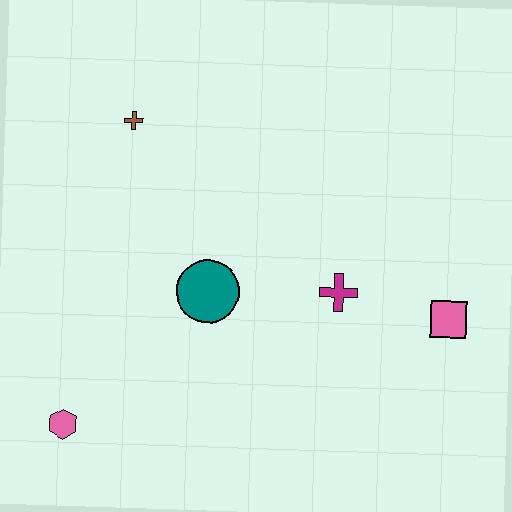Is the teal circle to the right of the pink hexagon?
Yes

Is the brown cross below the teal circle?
No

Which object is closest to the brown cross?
The teal circle is closest to the brown cross.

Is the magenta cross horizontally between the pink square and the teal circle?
Yes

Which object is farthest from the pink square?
The pink hexagon is farthest from the pink square.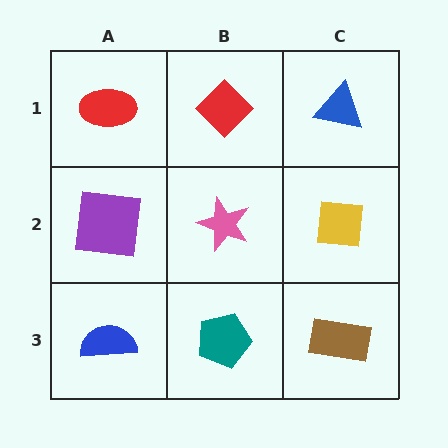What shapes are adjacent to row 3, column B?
A pink star (row 2, column B), a blue semicircle (row 3, column A), a brown rectangle (row 3, column C).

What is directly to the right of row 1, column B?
A blue triangle.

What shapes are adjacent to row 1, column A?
A purple square (row 2, column A), a red diamond (row 1, column B).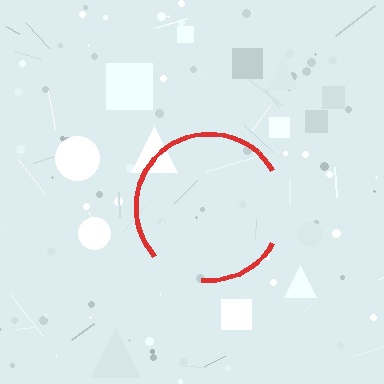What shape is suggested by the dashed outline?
The dashed outline suggests a circle.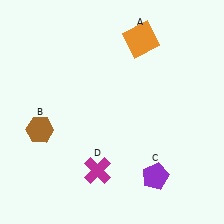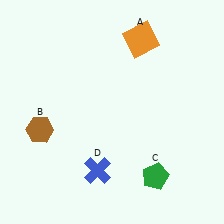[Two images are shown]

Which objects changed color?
C changed from purple to green. D changed from magenta to blue.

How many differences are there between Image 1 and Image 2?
There are 2 differences between the two images.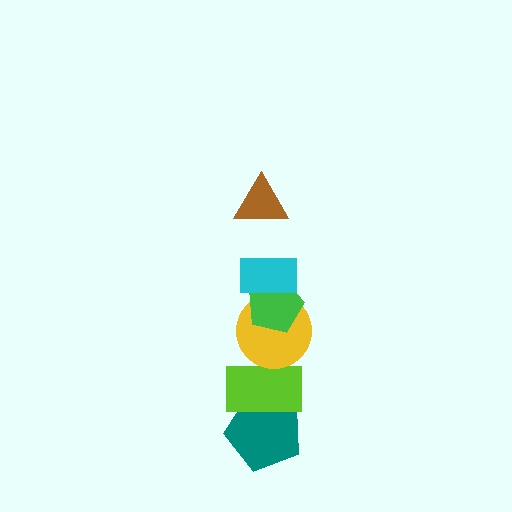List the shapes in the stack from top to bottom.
From top to bottom: the brown triangle, the cyan rectangle, the green pentagon, the yellow circle, the lime rectangle, the teal pentagon.